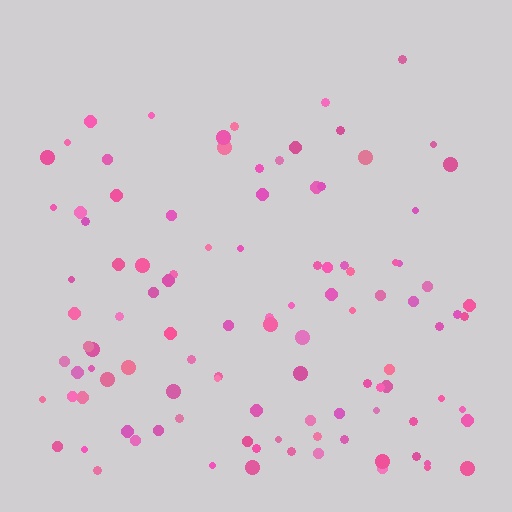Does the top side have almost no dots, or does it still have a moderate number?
Still a moderate number, just noticeably fewer than the bottom.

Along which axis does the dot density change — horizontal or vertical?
Vertical.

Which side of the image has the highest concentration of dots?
The bottom.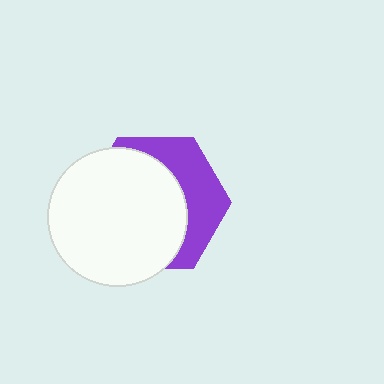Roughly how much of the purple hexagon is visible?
A small part of it is visible (roughly 36%).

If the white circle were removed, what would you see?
You would see the complete purple hexagon.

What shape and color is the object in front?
The object in front is a white circle.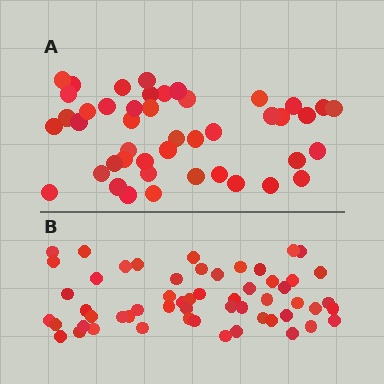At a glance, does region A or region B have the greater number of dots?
Region B (the bottom region) has more dots.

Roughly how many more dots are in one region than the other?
Region B has roughly 12 or so more dots than region A.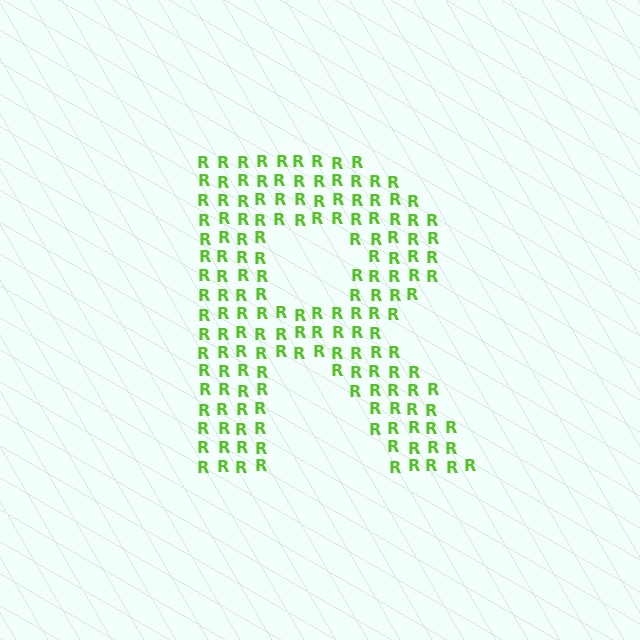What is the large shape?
The large shape is the letter R.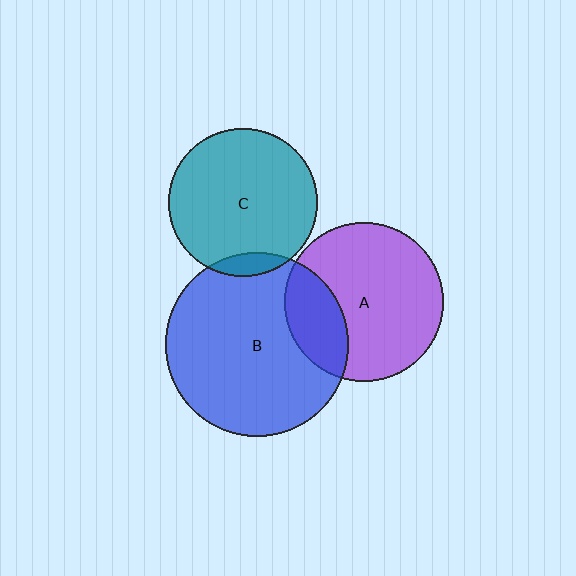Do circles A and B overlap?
Yes.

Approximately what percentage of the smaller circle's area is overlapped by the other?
Approximately 25%.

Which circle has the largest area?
Circle B (blue).